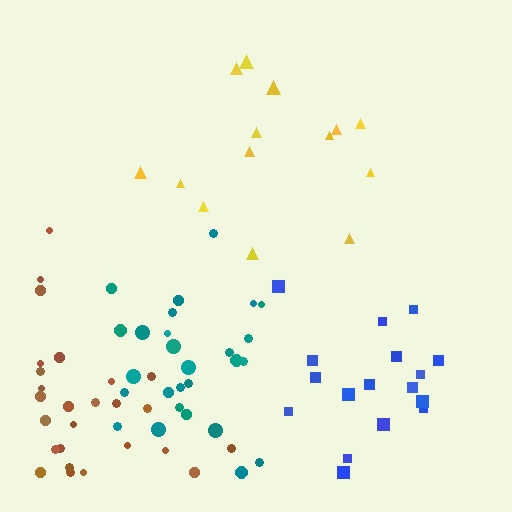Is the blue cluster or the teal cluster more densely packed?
Teal.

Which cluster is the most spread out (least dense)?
Yellow.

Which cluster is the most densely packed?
Teal.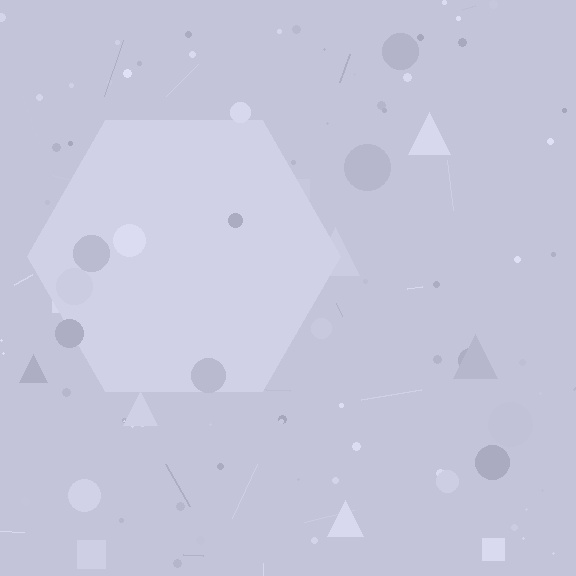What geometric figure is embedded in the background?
A hexagon is embedded in the background.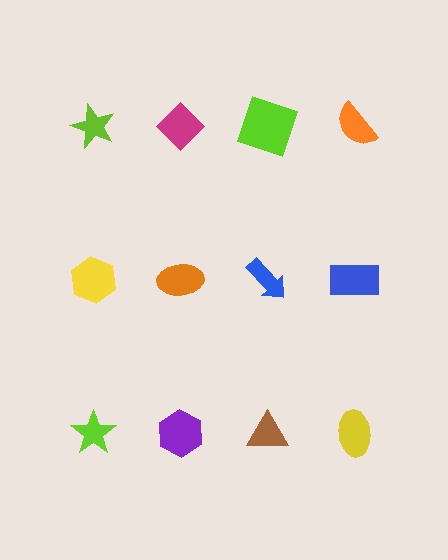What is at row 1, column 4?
An orange semicircle.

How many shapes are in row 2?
4 shapes.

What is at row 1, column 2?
A magenta diamond.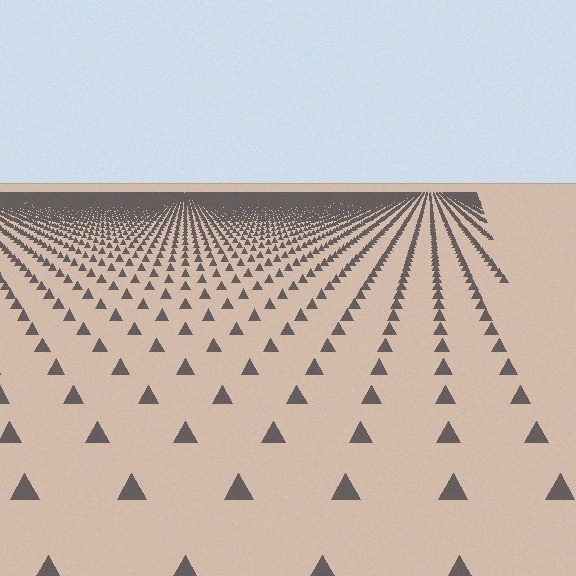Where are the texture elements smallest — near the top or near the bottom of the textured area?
Near the top.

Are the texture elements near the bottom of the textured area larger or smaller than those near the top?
Larger. Near the bottom, elements are closer to the viewer and appear at a bigger on-screen size.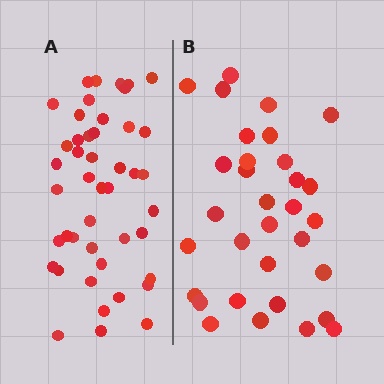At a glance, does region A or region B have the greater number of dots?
Region A (the left region) has more dots.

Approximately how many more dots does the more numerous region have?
Region A has approximately 15 more dots than region B.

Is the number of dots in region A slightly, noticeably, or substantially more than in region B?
Region A has noticeably more, but not dramatically so. The ratio is roughly 1.4 to 1.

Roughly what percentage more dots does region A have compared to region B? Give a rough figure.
About 40% more.